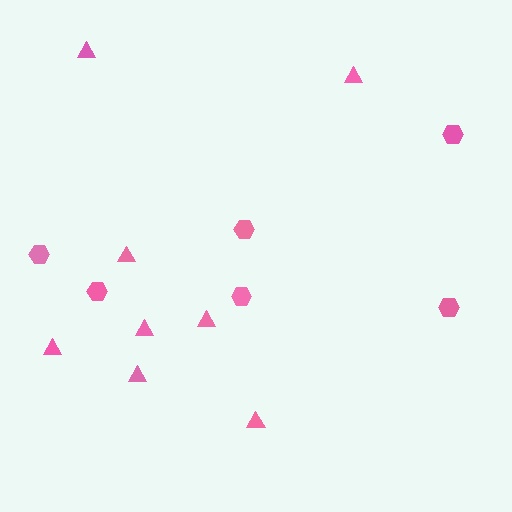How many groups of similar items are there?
There are 2 groups: one group of triangles (8) and one group of hexagons (6).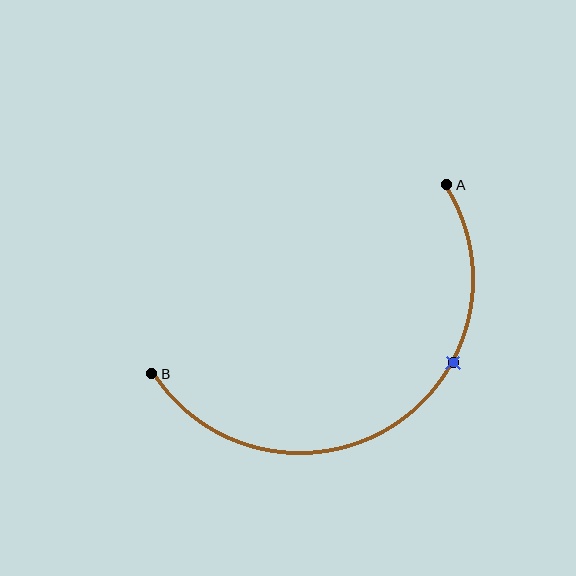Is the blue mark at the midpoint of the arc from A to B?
No. The blue mark lies on the arc but is closer to endpoint A. The arc midpoint would be at the point on the curve equidistant along the arc from both A and B.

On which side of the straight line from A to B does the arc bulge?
The arc bulges below the straight line connecting A and B.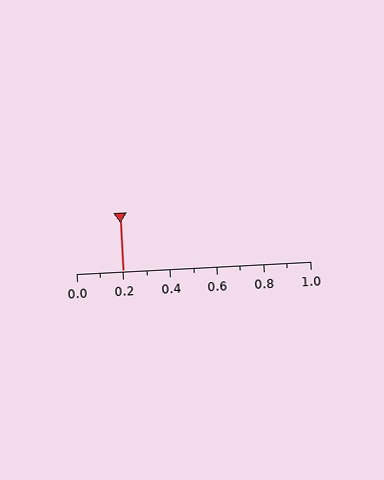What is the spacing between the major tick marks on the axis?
The major ticks are spaced 0.2 apart.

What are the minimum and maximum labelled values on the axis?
The axis runs from 0.0 to 1.0.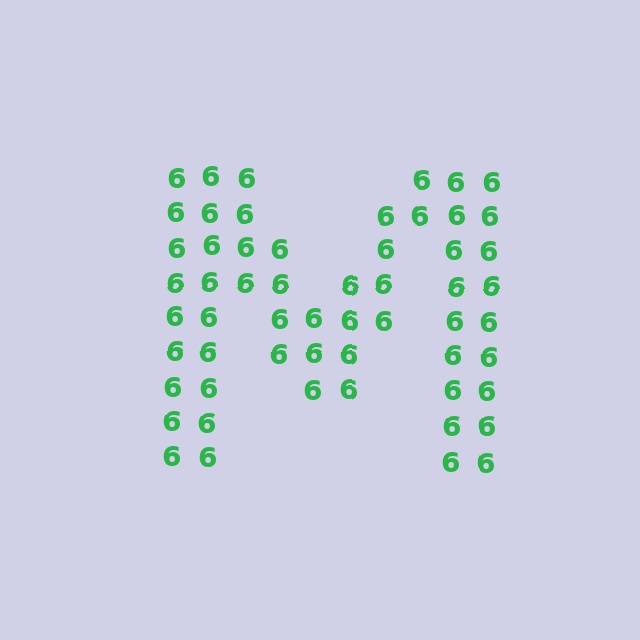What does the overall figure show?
The overall figure shows the letter M.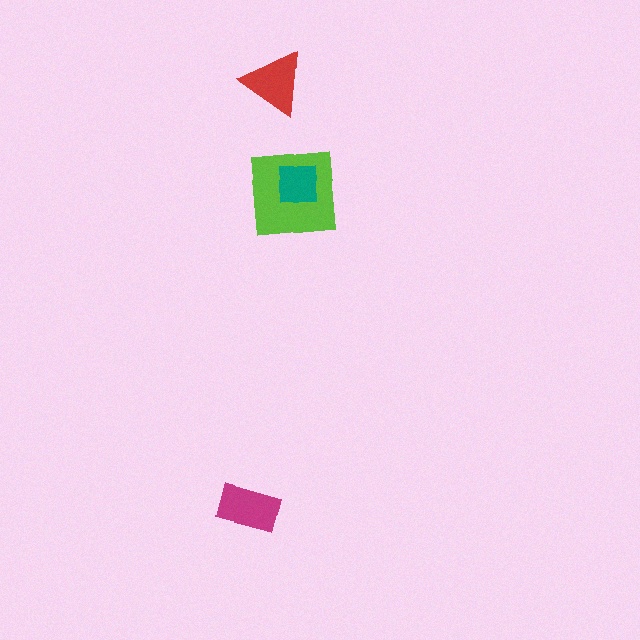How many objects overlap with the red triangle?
0 objects overlap with the red triangle.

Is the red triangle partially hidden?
No, no other shape covers it.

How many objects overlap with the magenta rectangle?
0 objects overlap with the magenta rectangle.